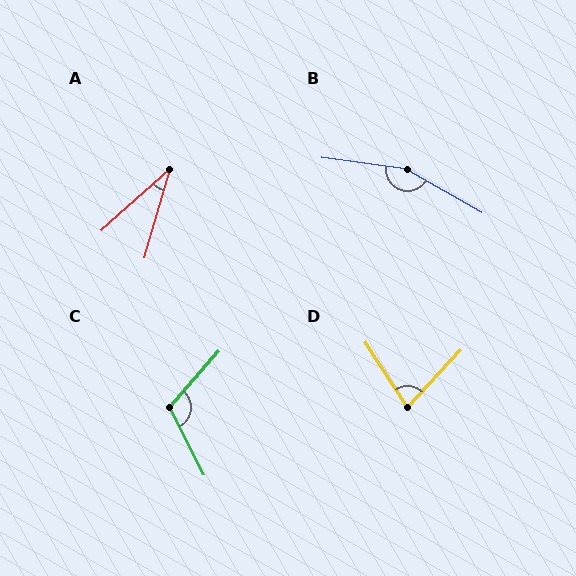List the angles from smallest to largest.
A (32°), D (76°), C (112°), B (158°).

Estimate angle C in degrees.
Approximately 112 degrees.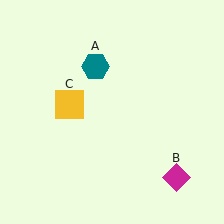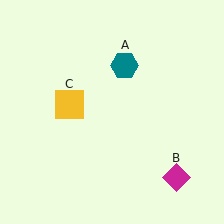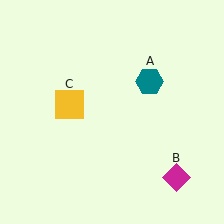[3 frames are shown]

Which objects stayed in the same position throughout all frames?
Magenta diamond (object B) and yellow square (object C) remained stationary.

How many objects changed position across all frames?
1 object changed position: teal hexagon (object A).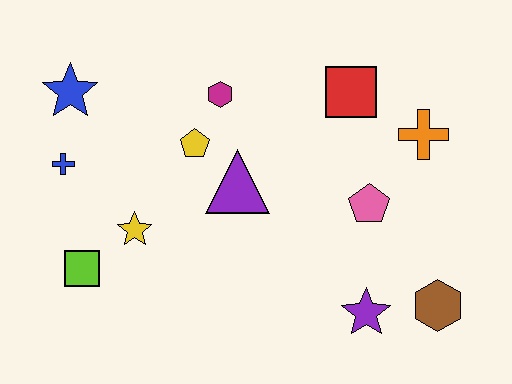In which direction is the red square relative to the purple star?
The red square is above the purple star.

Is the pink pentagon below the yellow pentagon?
Yes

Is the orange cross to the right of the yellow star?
Yes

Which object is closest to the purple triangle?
The yellow pentagon is closest to the purple triangle.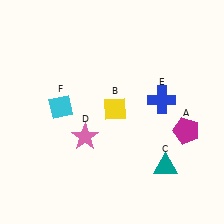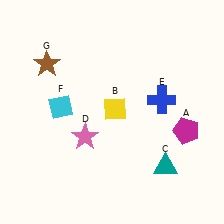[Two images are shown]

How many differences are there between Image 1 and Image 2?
There is 1 difference between the two images.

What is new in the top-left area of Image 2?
A brown star (G) was added in the top-left area of Image 2.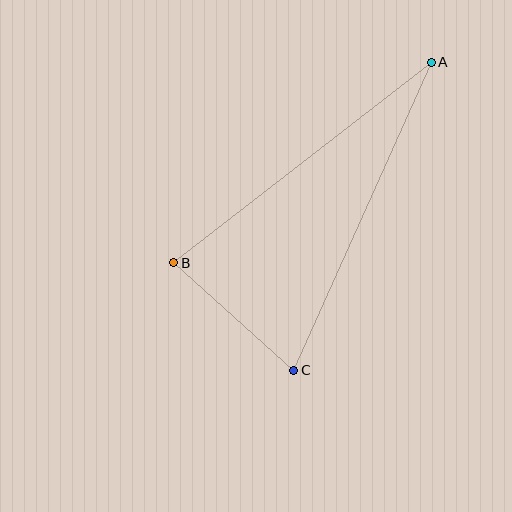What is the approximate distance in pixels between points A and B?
The distance between A and B is approximately 326 pixels.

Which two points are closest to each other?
Points B and C are closest to each other.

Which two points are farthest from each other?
Points A and C are farthest from each other.